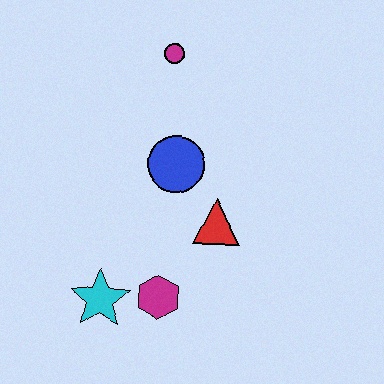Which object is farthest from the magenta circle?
The cyan star is farthest from the magenta circle.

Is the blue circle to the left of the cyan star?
No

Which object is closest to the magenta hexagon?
The cyan star is closest to the magenta hexagon.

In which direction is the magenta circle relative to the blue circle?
The magenta circle is above the blue circle.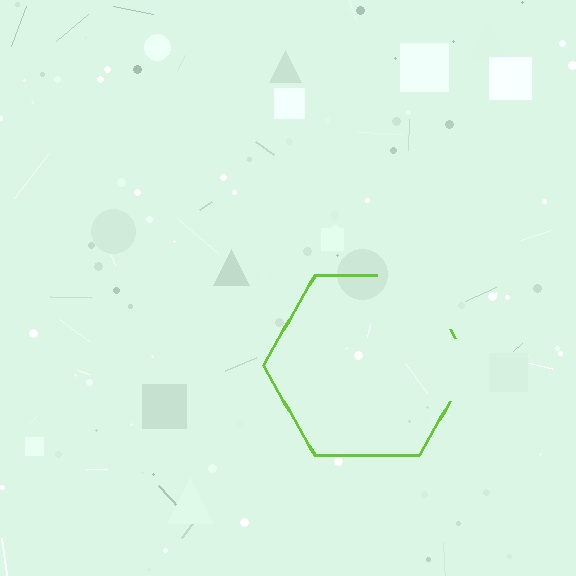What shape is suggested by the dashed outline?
The dashed outline suggests a hexagon.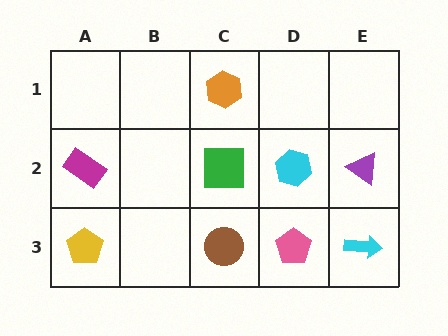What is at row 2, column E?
A purple triangle.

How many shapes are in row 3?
4 shapes.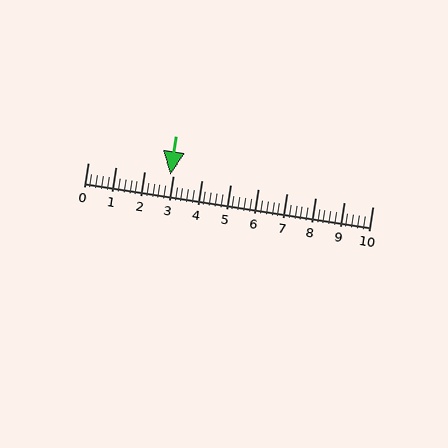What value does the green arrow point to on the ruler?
The green arrow points to approximately 2.9.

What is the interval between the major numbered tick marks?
The major tick marks are spaced 1 units apart.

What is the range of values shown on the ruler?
The ruler shows values from 0 to 10.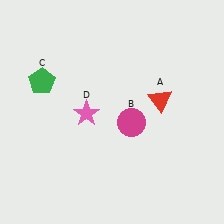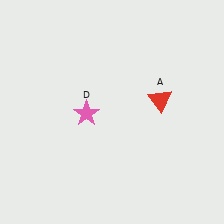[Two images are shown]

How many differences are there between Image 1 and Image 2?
There are 2 differences between the two images.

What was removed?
The magenta circle (B), the green pentagon (C) were removed in Image 2.